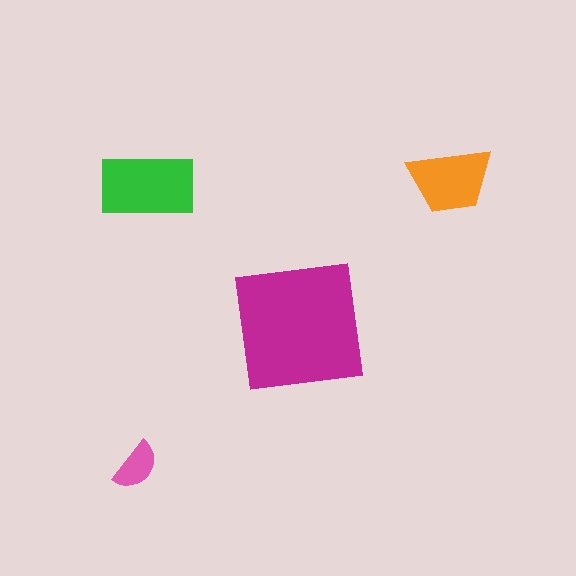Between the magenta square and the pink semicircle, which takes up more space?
The magenta square.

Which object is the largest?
The magenta square.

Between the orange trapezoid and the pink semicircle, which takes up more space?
The orange trapezoid.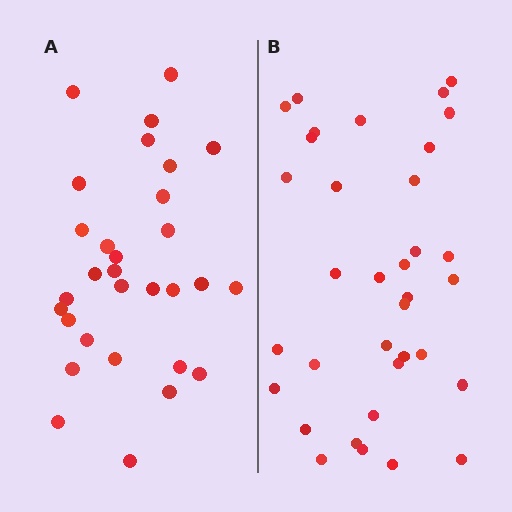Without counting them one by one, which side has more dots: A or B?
Region B (the right region) has more dots.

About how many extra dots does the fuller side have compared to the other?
Region B has about 5 more dots than region A.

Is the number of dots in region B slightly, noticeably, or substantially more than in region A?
Region B has only slightly more — the two regions are fairly close. The ratio is roughly 1.2 to 1.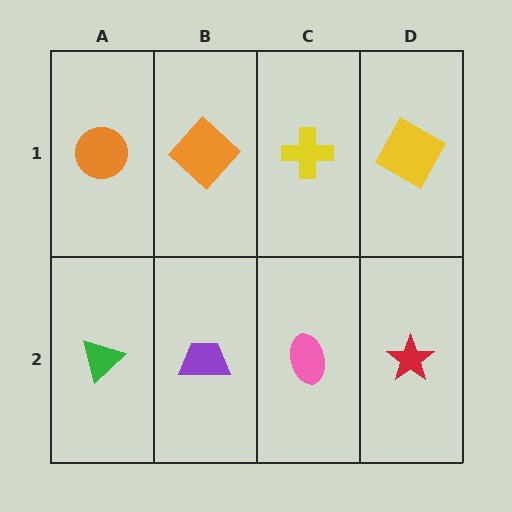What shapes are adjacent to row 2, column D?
A yellow square (row 1, column D), a pink ellipse (row 2, column C).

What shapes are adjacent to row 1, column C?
A pink ellipse (row 2, column C), an orange diamond (row 1, column B), a yellow square (row 1, column D).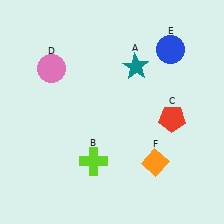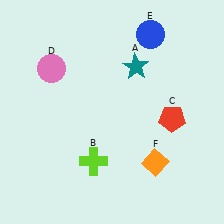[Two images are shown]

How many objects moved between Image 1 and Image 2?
1 object moved between the two images.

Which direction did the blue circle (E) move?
The blue circle (E) moved left.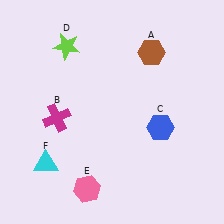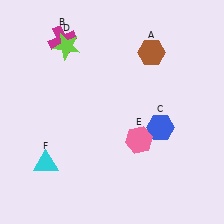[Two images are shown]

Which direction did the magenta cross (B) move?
The magenta cross (B) moved up.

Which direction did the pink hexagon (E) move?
The pink hexagon (E) moved right.